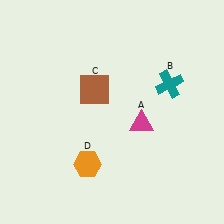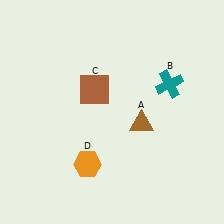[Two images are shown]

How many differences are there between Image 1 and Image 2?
There is 1 difference between the two images.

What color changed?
The triangle (A) changed from magenta in Image 1 to brown in Image 2.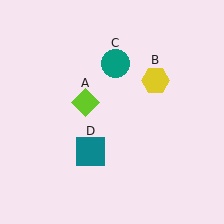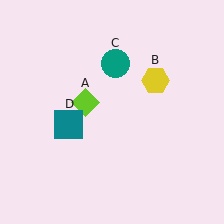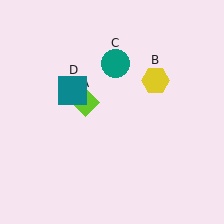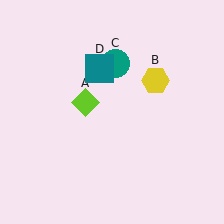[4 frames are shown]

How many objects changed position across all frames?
1 object changed position: teal square (object D).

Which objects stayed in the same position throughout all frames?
Lime diamond (object A) and yellow hexagon (object B) and teal circle (object C) remained stationary.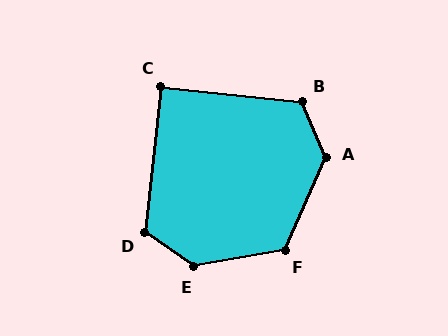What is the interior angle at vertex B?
Approximately 119 degrees (obtuse).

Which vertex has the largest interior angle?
E, at approximately 136 degrees.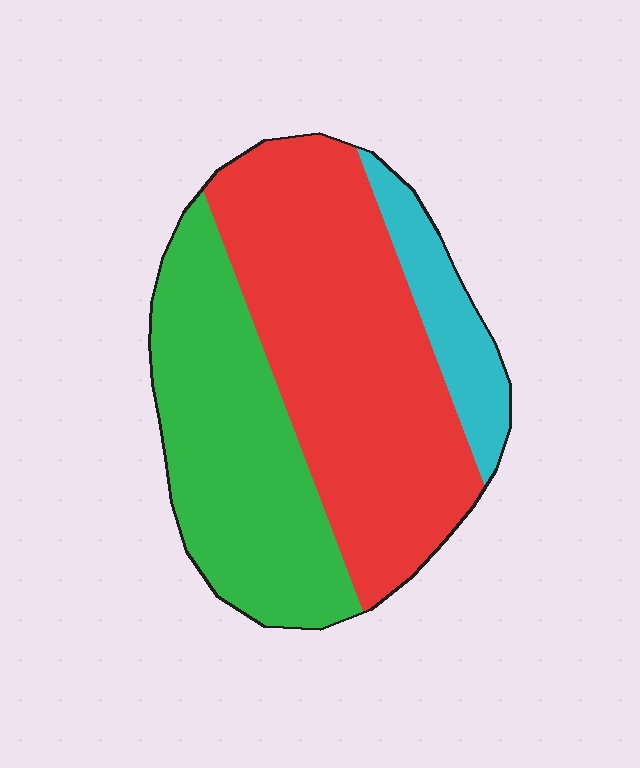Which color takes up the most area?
Red, at roughly 50%.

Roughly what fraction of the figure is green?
Green takes up about three eighths (3/8) of the figure.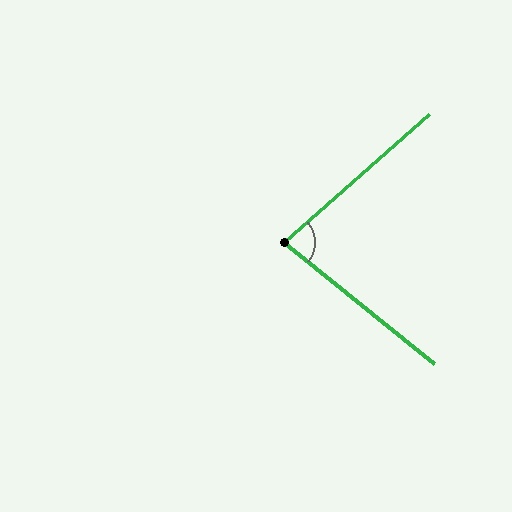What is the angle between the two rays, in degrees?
Approximately 80 degrees.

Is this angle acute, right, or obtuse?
It is acute.